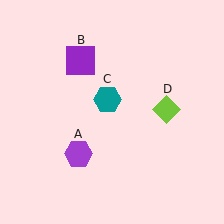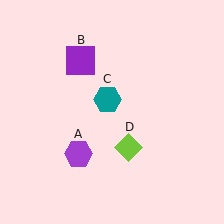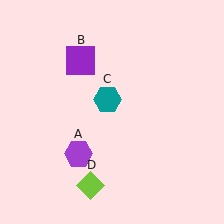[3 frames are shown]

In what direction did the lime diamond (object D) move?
The lime diamond (object D) moved down and to the left.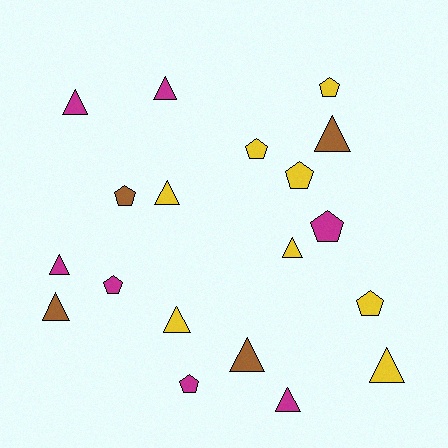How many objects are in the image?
There are 19 objects.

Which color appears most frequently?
Yellow, with 8 objects.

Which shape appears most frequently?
Triangle, with 11 objects.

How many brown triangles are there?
There are 3 brown triangles.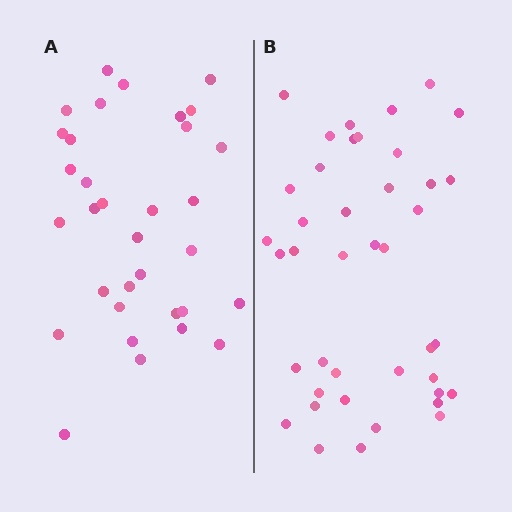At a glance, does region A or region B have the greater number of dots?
Region B (the right region) has more dots.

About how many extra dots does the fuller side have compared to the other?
Region B has roughly 8 or so more dots than region A.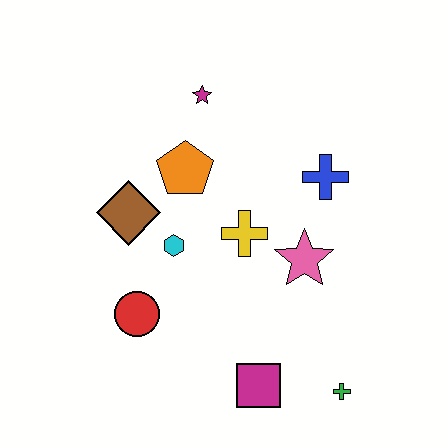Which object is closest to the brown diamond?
The cyan hexagon is closest to the brown diamond.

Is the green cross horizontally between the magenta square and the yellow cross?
No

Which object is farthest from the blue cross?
The red circle is farthest from the blue cross.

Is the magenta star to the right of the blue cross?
No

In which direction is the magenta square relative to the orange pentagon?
The magenta square is below the orange pentagon.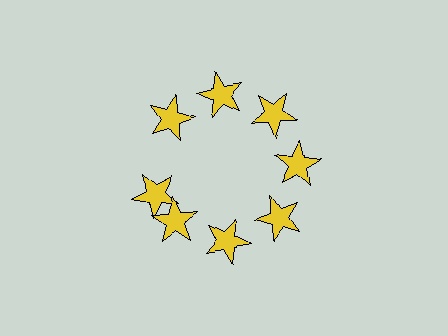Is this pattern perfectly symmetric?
No. The 8 yellow stars are arranged in a ring, but one element near the 9 o'clock position is rotated out of alignment along the ring, breaking the 8-fold rotational symmetry.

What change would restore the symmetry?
The symmetry would be restored by rotating it back into even spacing with its neighbors so that all 8 stars sit at equal angles and equal distance from the center.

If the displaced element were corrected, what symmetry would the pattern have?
It would have 8-fold rotational symmetry — the pattern would map onto itself every 45 degrees.